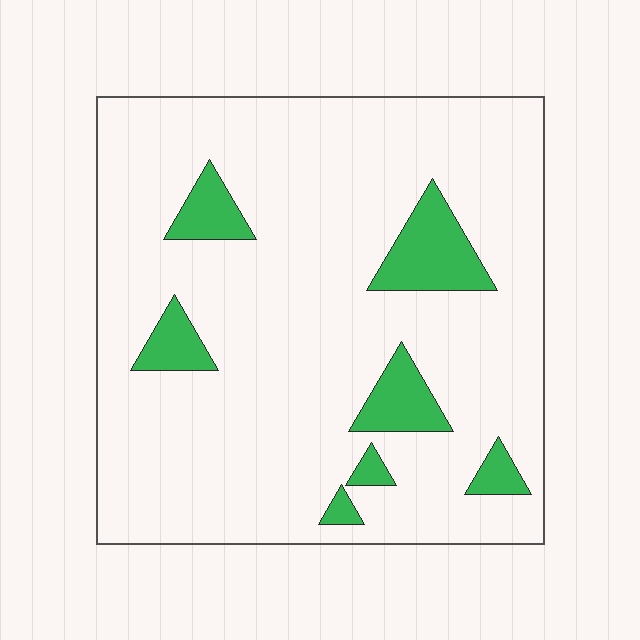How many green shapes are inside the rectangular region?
7.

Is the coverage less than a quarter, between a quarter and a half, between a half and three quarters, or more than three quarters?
Less than a quarter.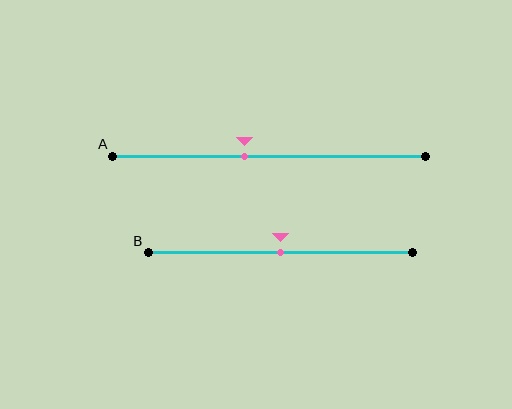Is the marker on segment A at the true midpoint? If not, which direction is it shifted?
No, the marker on segment A is shifted to the left by about 8% of the segment length.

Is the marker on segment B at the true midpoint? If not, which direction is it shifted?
Yes, the marker on segment B is at the true midpoint.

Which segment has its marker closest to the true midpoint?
Segment B has its marker closest to the true midpoint.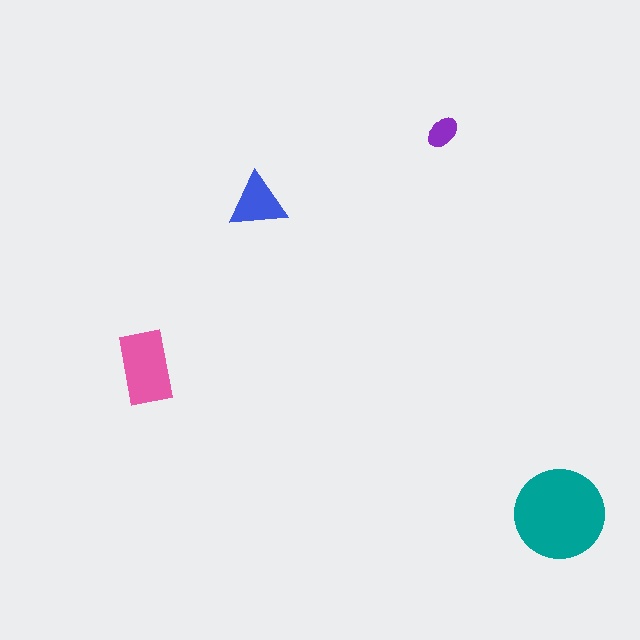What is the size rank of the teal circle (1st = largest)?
1st.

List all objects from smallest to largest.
The purple ellipse, the blue triangle, the pink rectangle, the teal circle.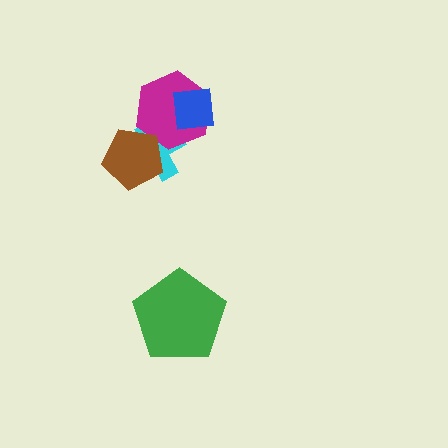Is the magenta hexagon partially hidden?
Yes, it is partially covered by another shape.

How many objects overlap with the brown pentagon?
2 objects overlap with the brown pentagon.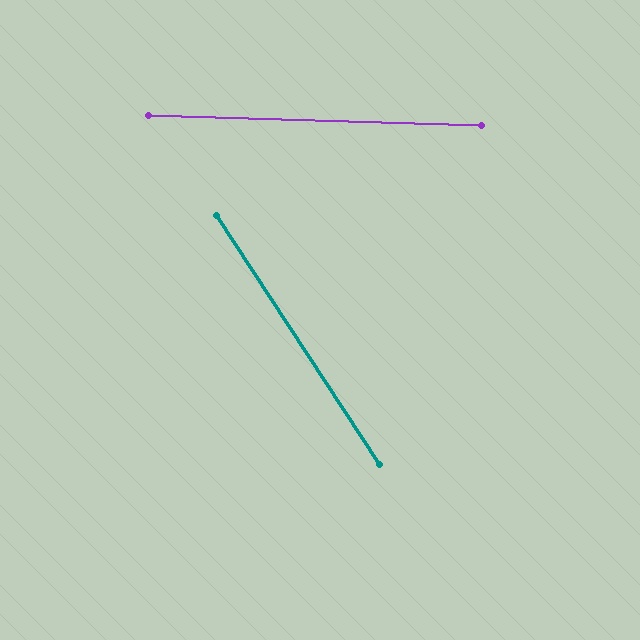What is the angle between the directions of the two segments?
Approximately 55 degrees.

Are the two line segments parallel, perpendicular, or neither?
Neither parallel nor perpendicular — they differ by about 55°.